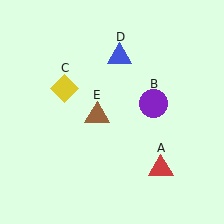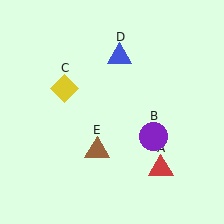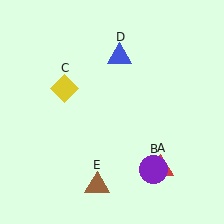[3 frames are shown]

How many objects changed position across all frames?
2 objects changed position: purple circle (object B), brown triangle (object E).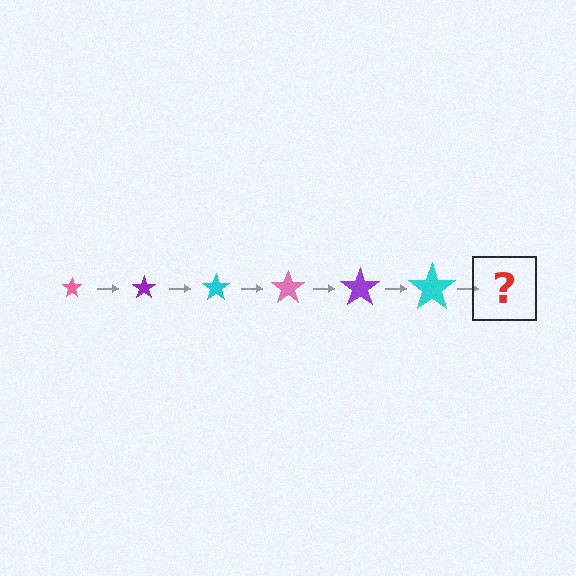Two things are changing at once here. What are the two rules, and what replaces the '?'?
The two rules are that the star grows larger each step and the color cycles through pink, purple, and cyan. The '?' should be a pink star, larger than the previous one.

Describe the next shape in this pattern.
It should be a pink star, larger than the previous one.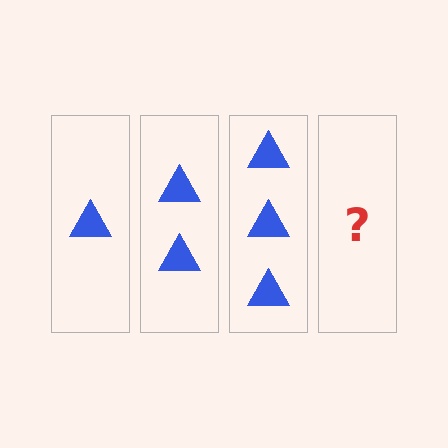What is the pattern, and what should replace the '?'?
The pattern is that each step adds one more triangle. The '?' should be 4 triangles.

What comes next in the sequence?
The next element should be 4 triangles.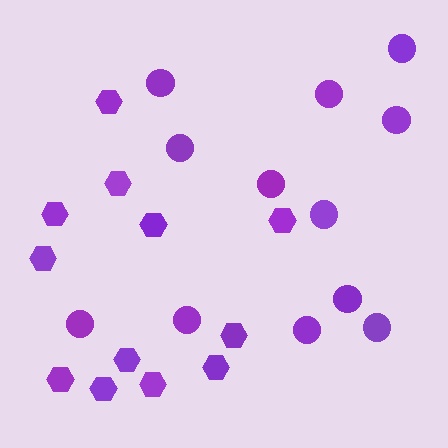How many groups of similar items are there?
There are 2 groups: one group of hexagons (12) and one group of circles (12).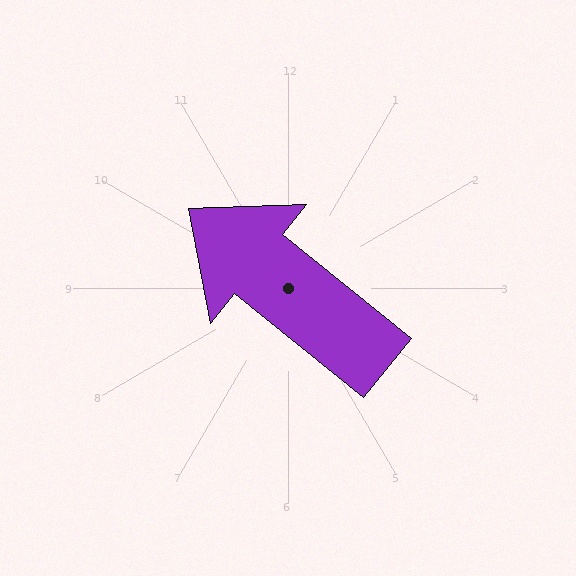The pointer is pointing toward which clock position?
Roughly 10 o'clock.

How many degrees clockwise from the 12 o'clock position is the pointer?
Approximately 309 degrees.